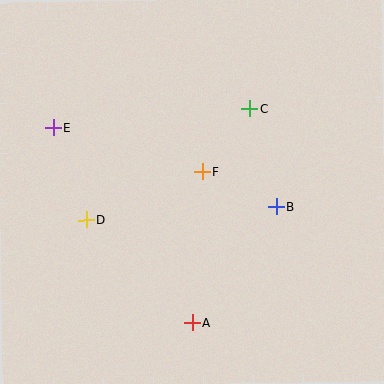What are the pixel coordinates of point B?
Point B is at (277, 207).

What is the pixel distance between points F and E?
The distance between F and E is 155 pixels.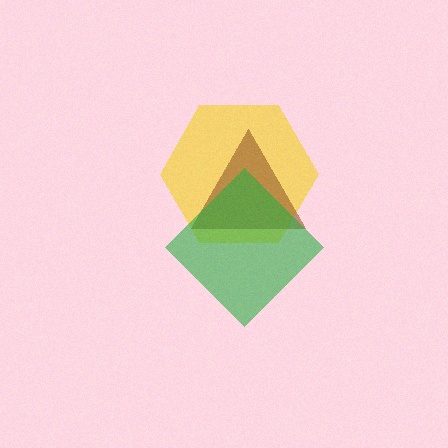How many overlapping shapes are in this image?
There are 3 overlapping shapes in the image.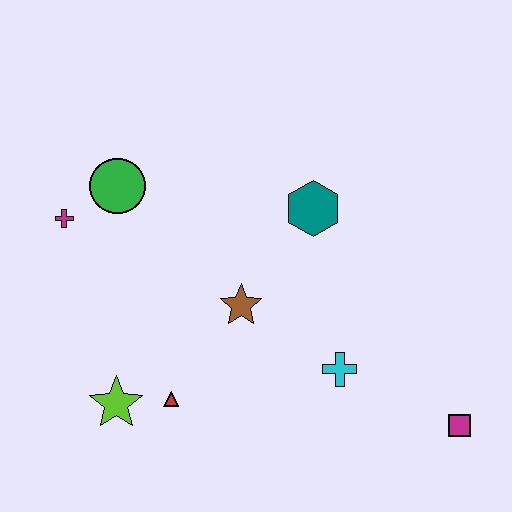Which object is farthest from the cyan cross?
The magenta cross is farthest from the cyan cross.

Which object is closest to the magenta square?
The cyan cross is closest to the magenta square.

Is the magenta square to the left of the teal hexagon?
No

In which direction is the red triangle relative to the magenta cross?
The red triangle is below the magenta cross.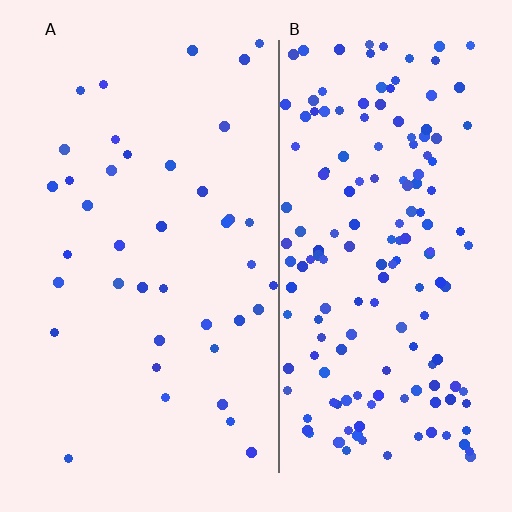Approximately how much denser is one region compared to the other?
Approximately 4.1× — region B over region A.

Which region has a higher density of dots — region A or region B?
B (the right).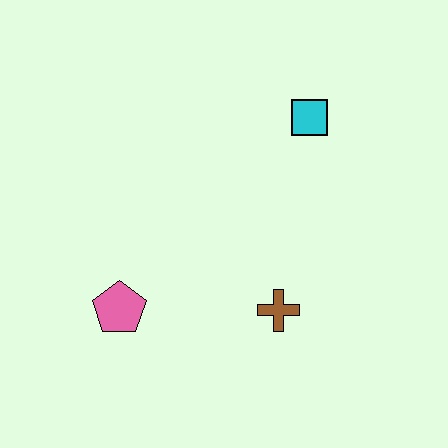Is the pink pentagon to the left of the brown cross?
Yes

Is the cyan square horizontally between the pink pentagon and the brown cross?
No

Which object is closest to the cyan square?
The brown cross is closest to the cyan square.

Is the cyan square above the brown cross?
Yes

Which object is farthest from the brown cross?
The cyan square is farthest from the brown cross.